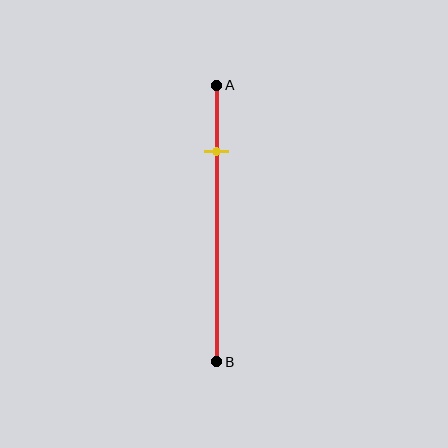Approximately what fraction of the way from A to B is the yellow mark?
The yellow mark is approximately 25% of the way from A to B.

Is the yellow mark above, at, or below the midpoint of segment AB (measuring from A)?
The yellow mark is above the midpoint of segment AB.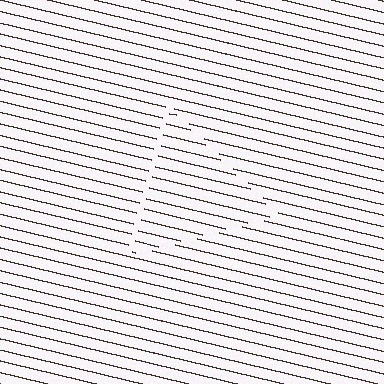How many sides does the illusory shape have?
3 sides — the line-ends trace a triangle.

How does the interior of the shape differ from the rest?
The interior of the shape contains the same grating, shifted by half a period — the contour is defined by the phase discontinuity where line-ends from the inner and outer gratings abut.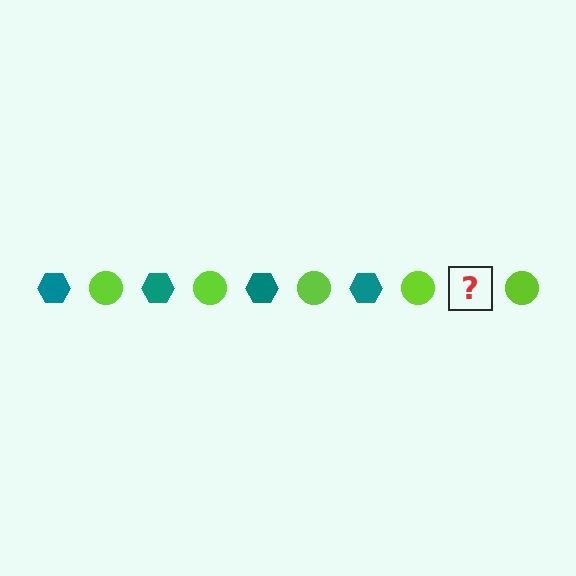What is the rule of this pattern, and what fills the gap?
The rule is that the pattern alternates between teal hexagon and lime circle. The gap should be filled with a teal hexagon.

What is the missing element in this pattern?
The missing element is a teal hexagon.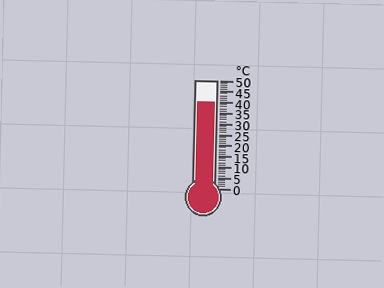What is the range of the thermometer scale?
The thermometer scale ranges from 0°C to 50°C.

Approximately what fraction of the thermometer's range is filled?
The thermometer is filled to approximately 80% of its range.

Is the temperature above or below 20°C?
The temperature is above 20°C.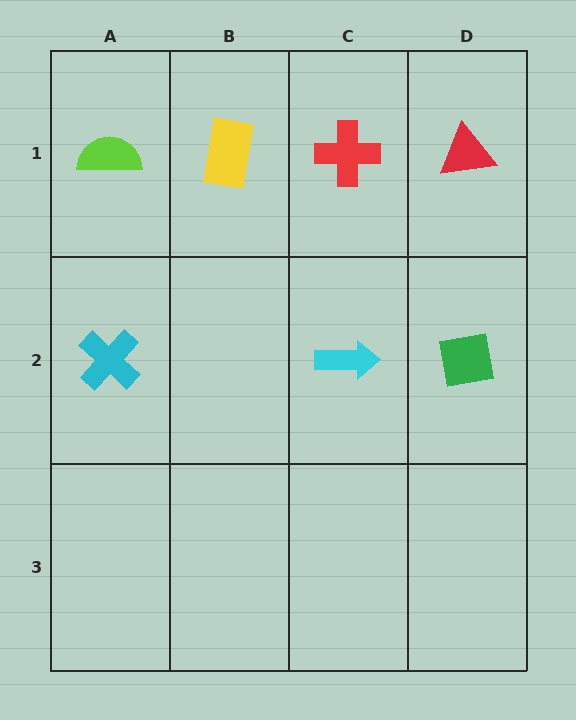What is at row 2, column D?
A green square.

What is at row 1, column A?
A lime semicircle.